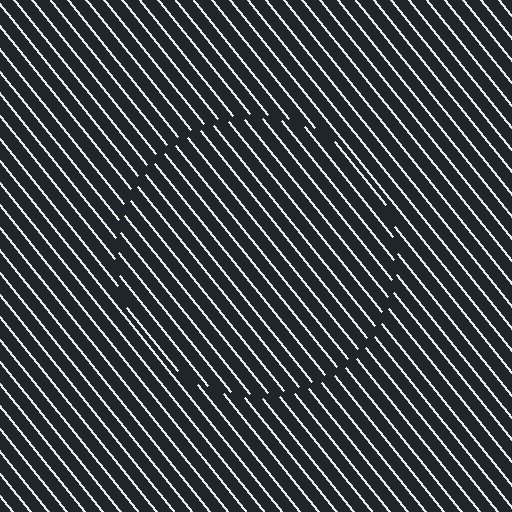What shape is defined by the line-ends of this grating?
An illusory circle. The interior of the shape contains the same grating, shifted by half a period — the contour is defined by the phase discontinuity where line-ends from the inner and outer gratings abut.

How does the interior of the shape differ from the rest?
The interior of the shape contains the same grating, shifted by half a period — the contour is defined by the phase discontinuity where line-ends from the inner and outer gratings abut.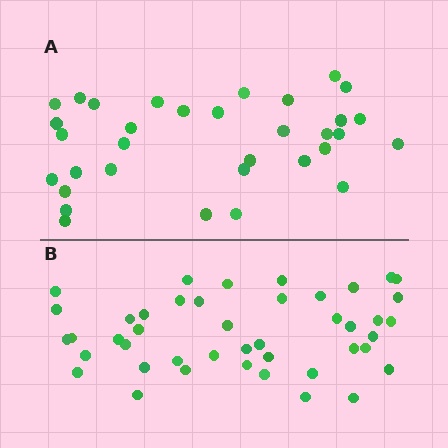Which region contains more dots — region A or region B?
Region B (the bottom region) has more dots.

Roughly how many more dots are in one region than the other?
Region B has roughly 12 or so more dots than region A.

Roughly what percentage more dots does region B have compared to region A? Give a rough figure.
About 35% more.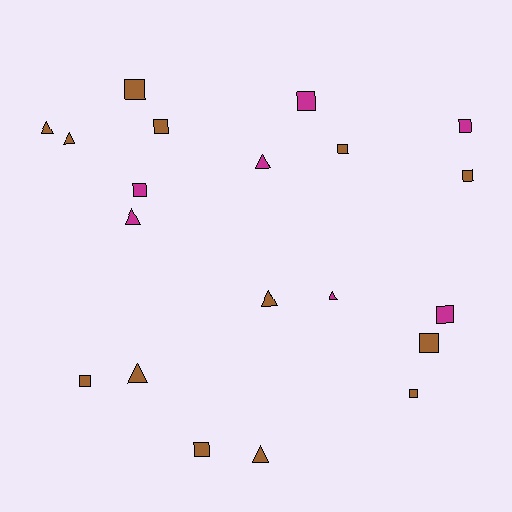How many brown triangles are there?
There are 5 brown triangles.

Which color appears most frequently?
Brown, with 13 objects.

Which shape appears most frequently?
Square, with 12 objects.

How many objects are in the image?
There are 20 objects.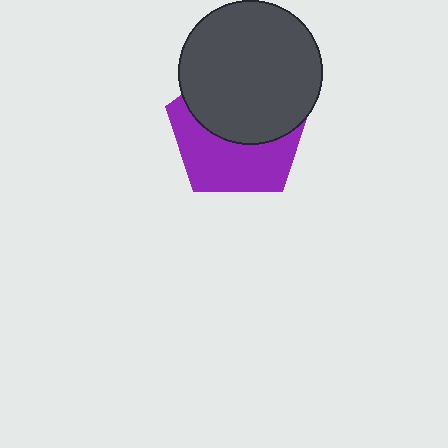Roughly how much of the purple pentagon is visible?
About half of it is visible (roughly 48%).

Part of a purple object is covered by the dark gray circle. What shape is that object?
It is a pentagon.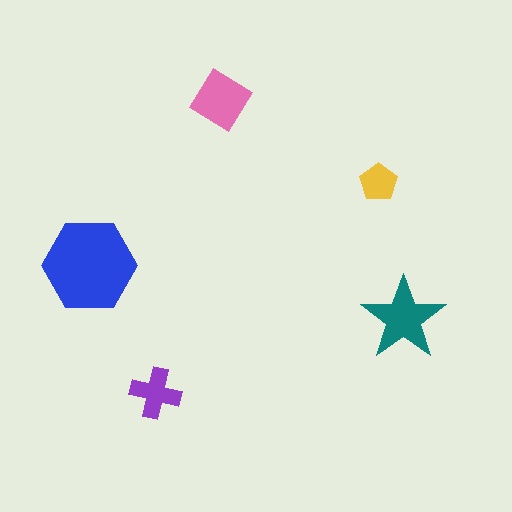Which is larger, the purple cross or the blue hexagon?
The blue hexagon.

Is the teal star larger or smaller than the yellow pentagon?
Larger.